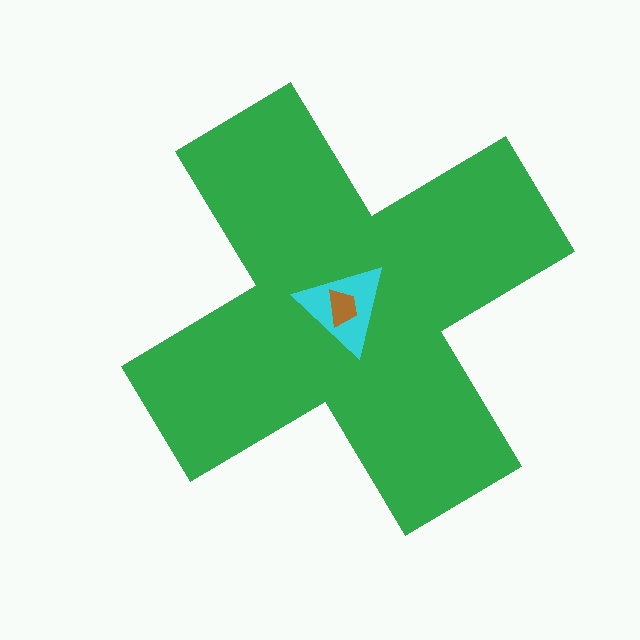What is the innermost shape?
The brown trapezoid.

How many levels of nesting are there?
3.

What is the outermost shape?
The green cross.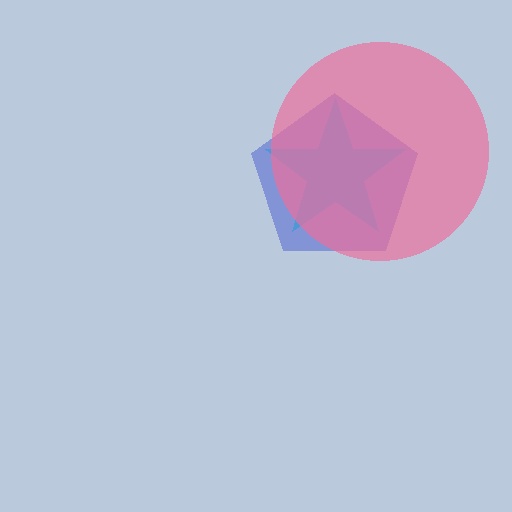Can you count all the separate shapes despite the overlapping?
Yes, there are 3 separate shapes.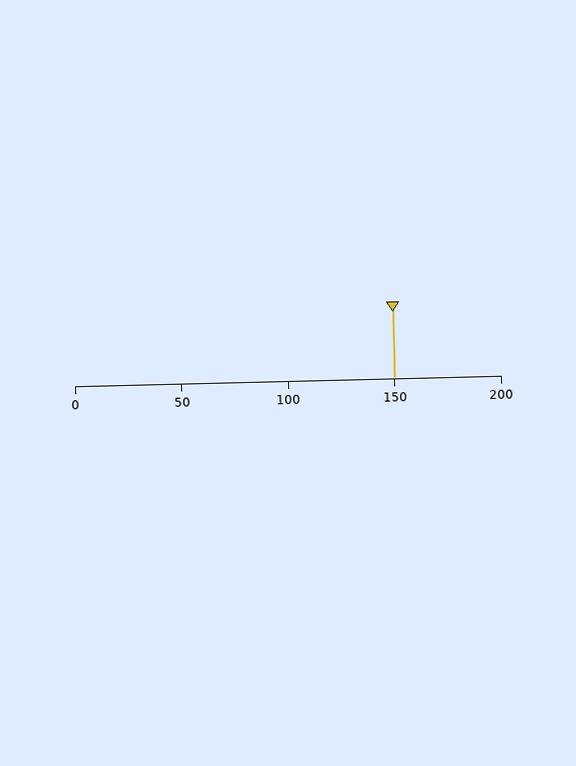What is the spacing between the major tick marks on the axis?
The major ticks are spaced 50 apart.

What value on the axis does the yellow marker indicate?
The marker indicates approximately 150.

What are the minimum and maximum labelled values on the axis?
The axis runs from 0 to 200.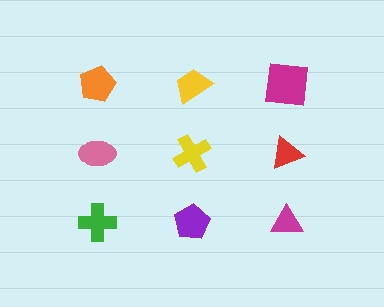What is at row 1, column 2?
A yellow trapezoid.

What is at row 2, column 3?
A red triangle.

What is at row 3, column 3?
A magenta triangle.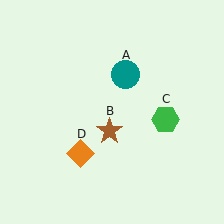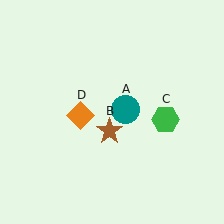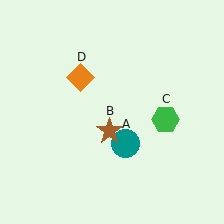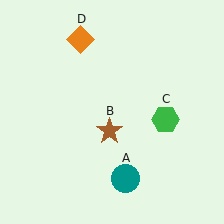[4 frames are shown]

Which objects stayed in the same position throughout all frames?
Brown star (object B) and green hexagon (object C) remained stationary.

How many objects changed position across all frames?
2 objects changed position: teal circle (object A), orange diamond (object D).